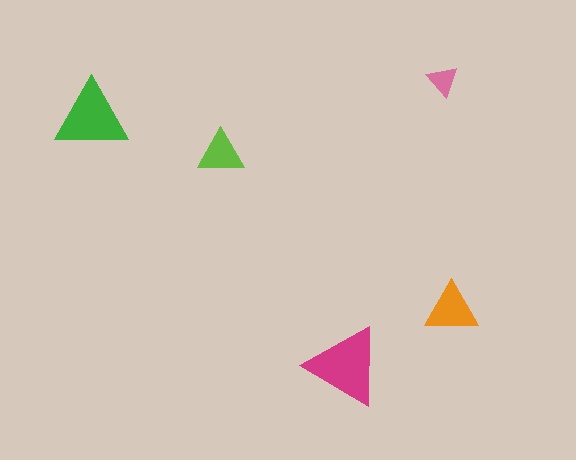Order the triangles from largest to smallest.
the magenta one, the green one, the orange one, the lime one, the pink one.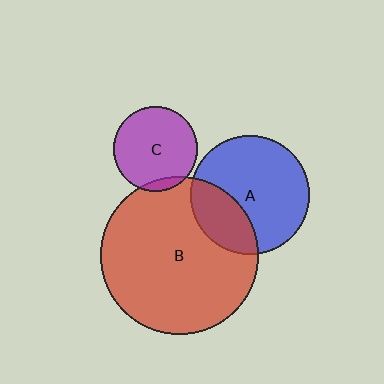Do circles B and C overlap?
Yes.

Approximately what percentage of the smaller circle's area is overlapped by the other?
Approximately 10%.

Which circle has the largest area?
Circle B (red).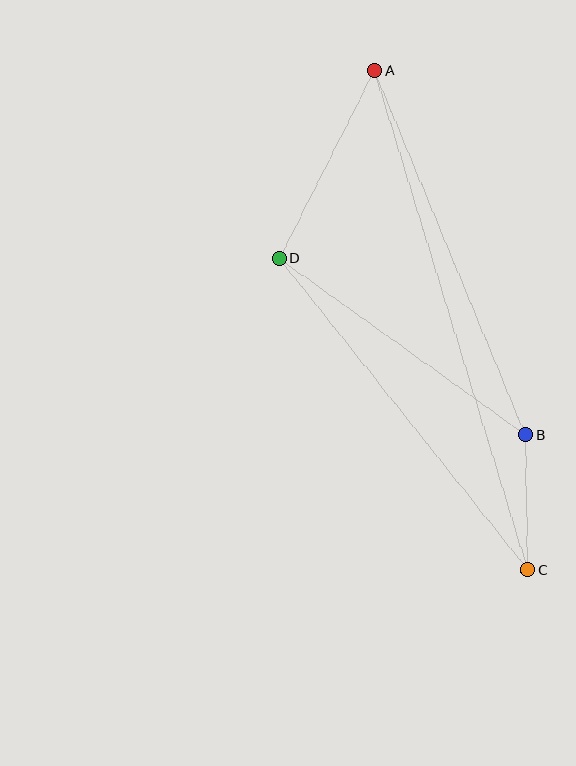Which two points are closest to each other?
Points B and C are closest to each other.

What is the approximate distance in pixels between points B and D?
The distance between B and D is approximately 303 pixels.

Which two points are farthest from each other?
Points A and C are farthest from each other.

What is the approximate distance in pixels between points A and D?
The distance between A and D is approximately 211 pixels.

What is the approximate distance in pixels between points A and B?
The distance between A and B is approximately 394 pixels.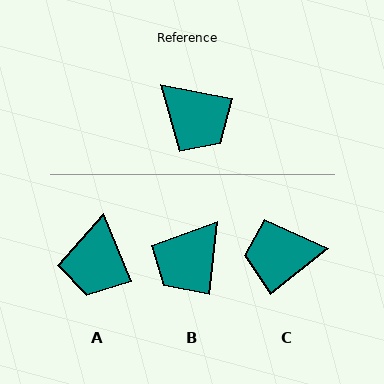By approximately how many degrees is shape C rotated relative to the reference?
Approximately 130 degrees clockwise.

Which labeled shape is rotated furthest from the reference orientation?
C, about 130 degrees away.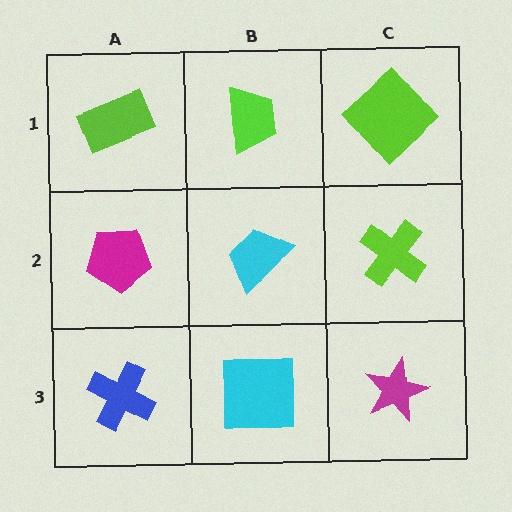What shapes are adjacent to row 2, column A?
A lime rectangle (row 1, column A), a blue cross (row 3, column A), a cyan trapezoid (row 2, column B).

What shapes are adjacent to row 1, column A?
A magenta pentagon (row 2, column A), a lime trapezoid (row 1, column B).